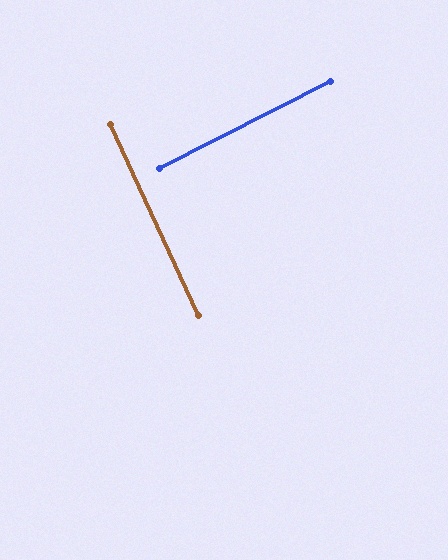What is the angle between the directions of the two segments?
Approximately 88 degrees.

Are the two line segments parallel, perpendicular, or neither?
Perpendicular — they meet at approximately 88°.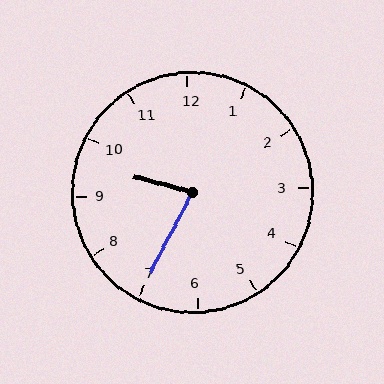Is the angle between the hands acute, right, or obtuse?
It is acute.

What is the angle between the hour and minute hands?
Approximately 78 degrees.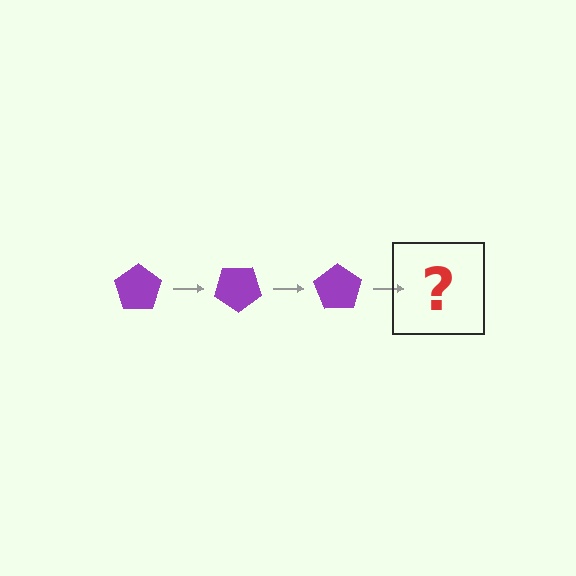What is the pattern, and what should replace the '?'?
The pattern is that the pentagon rotates 35 degrees each step. The '?' should be a purple pentagon rotated 105 degrees.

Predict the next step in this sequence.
The next step is a purple pentagon rotated 105 degrees.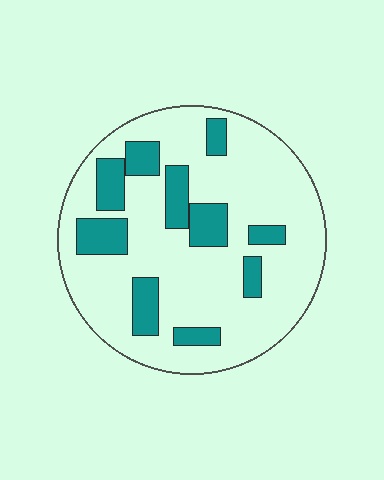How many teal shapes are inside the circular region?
10.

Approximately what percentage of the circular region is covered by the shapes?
Approximately 20%.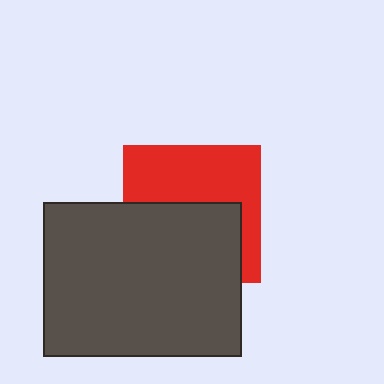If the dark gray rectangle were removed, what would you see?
You would see the complete red square.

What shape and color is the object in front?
The object in front is a dark gray rectangle.